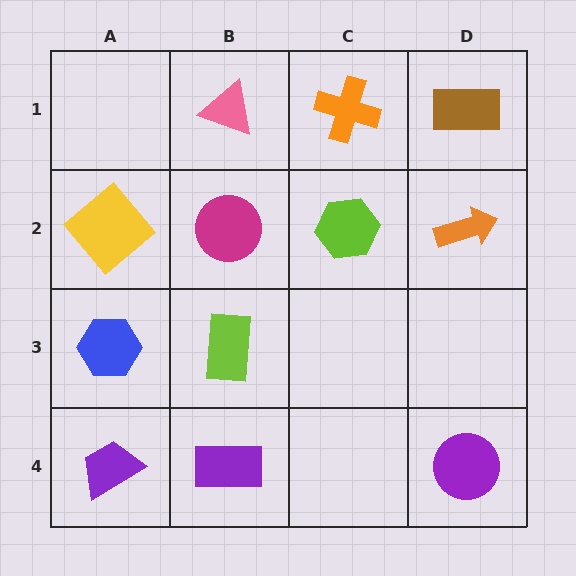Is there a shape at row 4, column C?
No, that cell is empty.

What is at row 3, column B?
A lime rectangle.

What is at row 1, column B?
A pink triangle.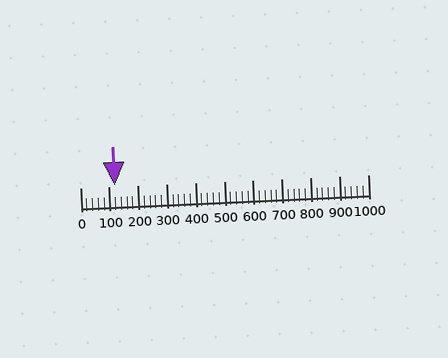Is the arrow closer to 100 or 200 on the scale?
The arrow is closer to 100.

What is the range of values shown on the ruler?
The ruler shows values from 0 to 1000.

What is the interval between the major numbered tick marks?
The major tick marks are spaced 100 units apart.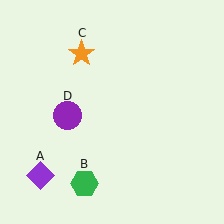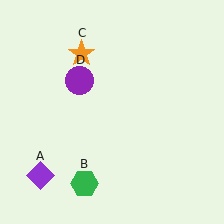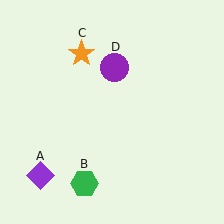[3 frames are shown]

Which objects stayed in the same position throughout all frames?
Purple diamond (object A) and green hexagon (object B) and orange star (object C) remained stationary.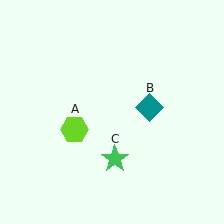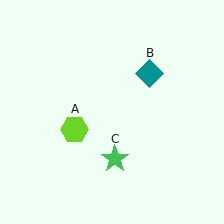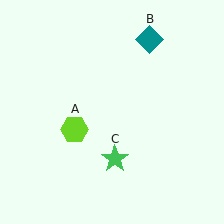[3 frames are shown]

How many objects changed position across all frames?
1 object changed position: teal diamond (object B).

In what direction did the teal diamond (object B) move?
The teal diamond (object B) moved up.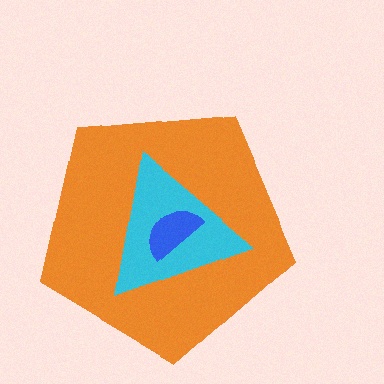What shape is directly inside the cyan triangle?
The blue semicircle.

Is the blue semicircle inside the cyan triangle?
Yes.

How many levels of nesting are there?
3.